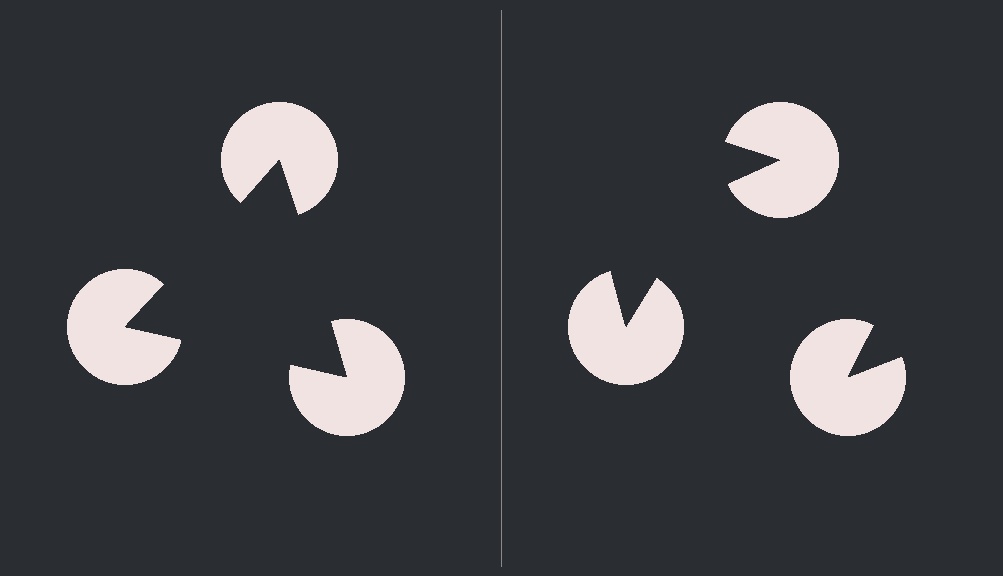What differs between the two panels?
The pac-man discs are positioned identically on both sides; only the wedge orientations differ. On the left they align to a triangle; on the right they are misaligned.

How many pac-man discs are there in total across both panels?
6 — 3 on each side.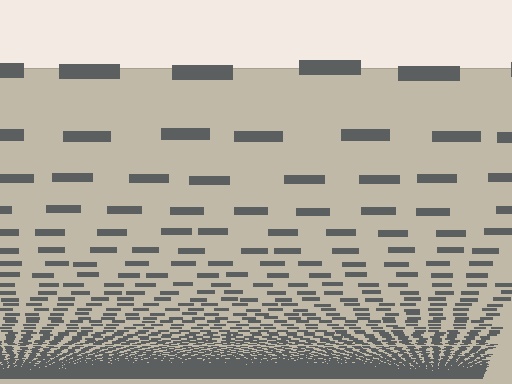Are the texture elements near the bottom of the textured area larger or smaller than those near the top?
Smaller. The gradient is inverted — elements near the bottom are smaller and denser.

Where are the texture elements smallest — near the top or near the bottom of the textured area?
Near the bottom.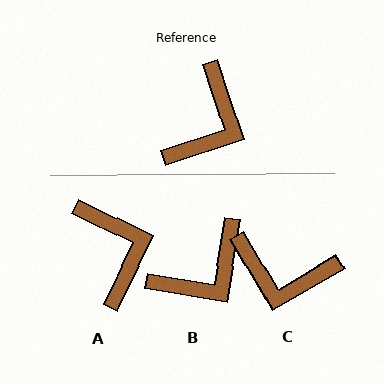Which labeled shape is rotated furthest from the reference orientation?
C, about 78 degrees away.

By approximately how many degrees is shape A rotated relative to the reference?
Approximately 46 degrees counter-clockwise.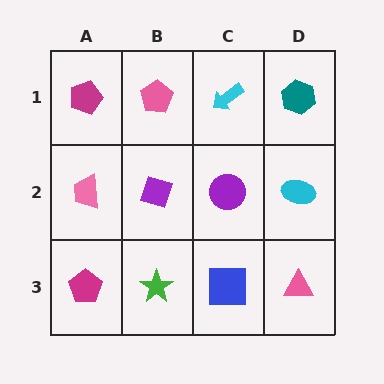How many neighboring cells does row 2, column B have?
4.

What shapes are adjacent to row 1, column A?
A pink trapezoid (row 2, column A), a pink pentagon (row 1, column B).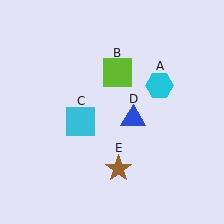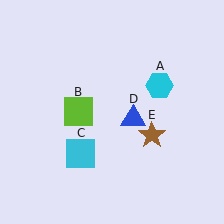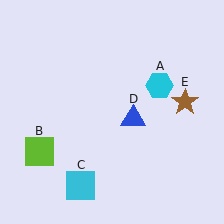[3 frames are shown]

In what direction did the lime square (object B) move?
The lime square (object B) moved down and to the left.